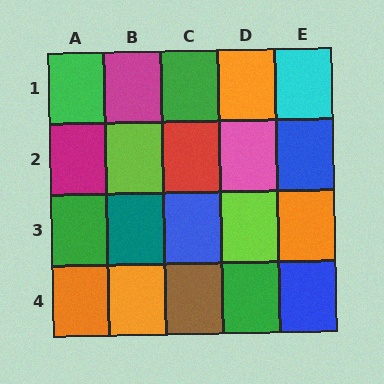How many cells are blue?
3 cells are blue.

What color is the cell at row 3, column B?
Teal.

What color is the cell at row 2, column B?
Lime.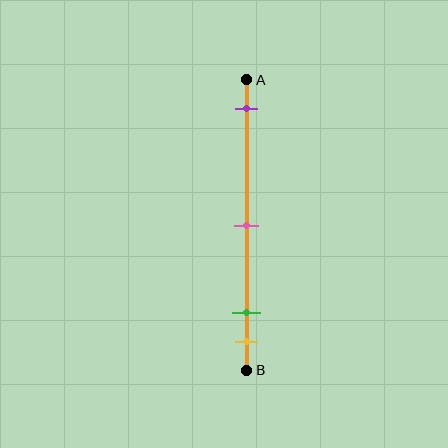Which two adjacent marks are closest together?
The green and yellow marks are the closest adjacent pair.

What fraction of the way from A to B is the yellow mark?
The yellow mark is approximately 90% (0.9) of the way from A to B.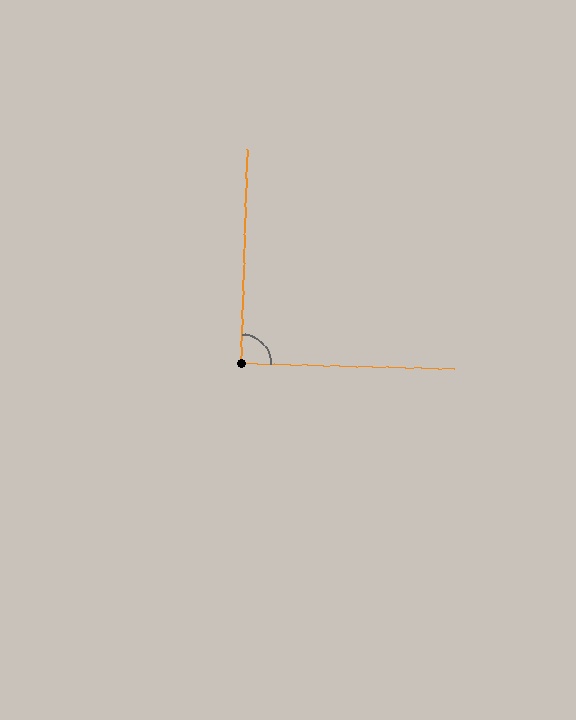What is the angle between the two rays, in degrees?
Approximately 90 degrees.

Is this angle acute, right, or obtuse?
It is approximately a right angle.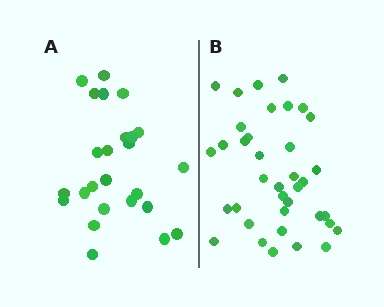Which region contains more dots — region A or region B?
Region B (the right region) has more dots.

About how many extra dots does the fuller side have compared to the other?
Region B has roughly 12 or so more dots than region A.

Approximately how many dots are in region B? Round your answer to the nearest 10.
About 40 dots. (The exact count is 37, which rounds to 40.)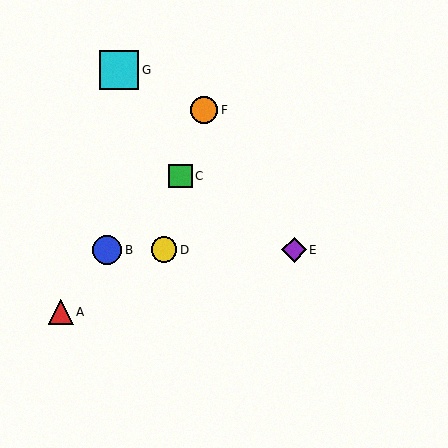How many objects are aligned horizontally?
3 objects (B, D, E) are aligned horizontally.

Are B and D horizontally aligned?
Yes, both are at y≈250.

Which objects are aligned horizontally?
Objects B, D, E are aligned horizontally.